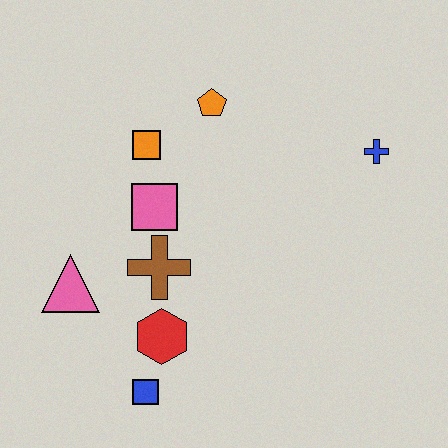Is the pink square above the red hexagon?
Yes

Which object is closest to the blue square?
The red hexagon is closest to the blue square.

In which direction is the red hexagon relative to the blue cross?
The red hexagon is to the left of the blue cross.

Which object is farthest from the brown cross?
The blue cross is farthest from the brown cross.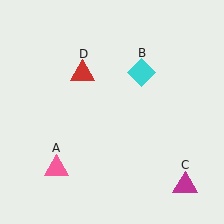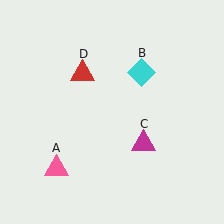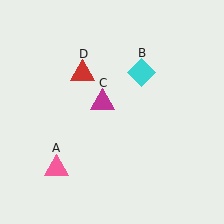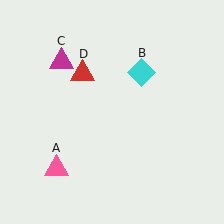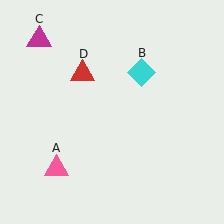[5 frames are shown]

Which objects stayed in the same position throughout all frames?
Pink triangle (object A) and cyan diamond (object B) and red triangle (object D) remained stationary.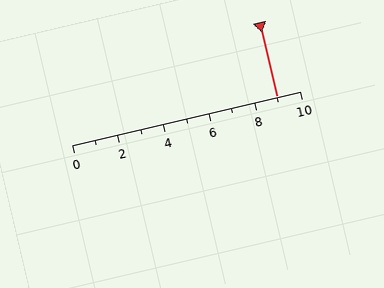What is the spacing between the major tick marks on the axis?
The major ticks are spaced 2 apart.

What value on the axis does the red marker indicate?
The marker indicates approximately 9.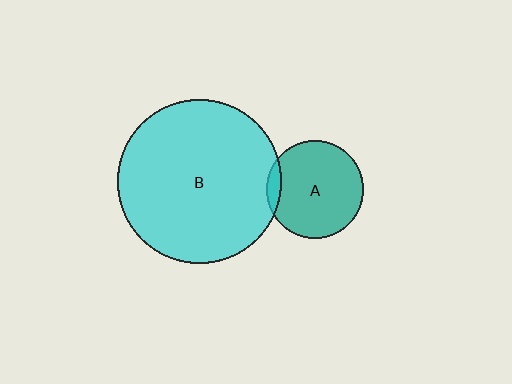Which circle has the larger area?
Circle B (cyan).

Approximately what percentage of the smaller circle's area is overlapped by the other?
Approximately 5%.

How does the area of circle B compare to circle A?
Approximately 2.9 times.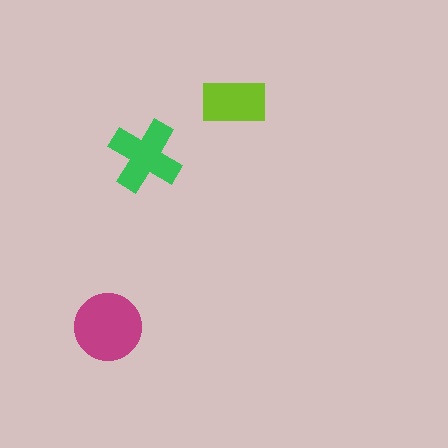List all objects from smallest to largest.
The lime rectangle, the green cross, the magenta circle.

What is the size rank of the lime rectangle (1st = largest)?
3rd.